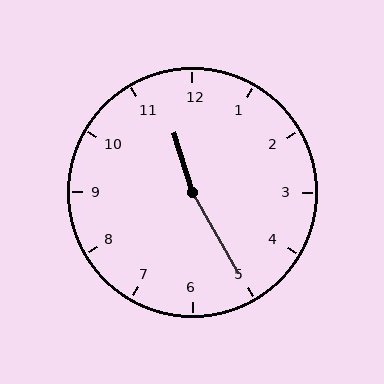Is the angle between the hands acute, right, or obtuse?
It is obtuse.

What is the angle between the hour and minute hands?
Approximately 168 degrees.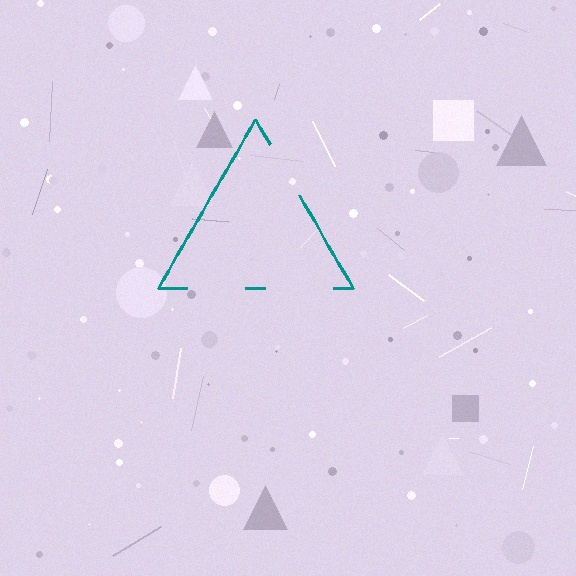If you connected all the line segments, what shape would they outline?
They would outline a triangle.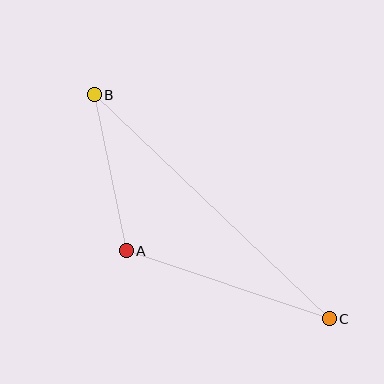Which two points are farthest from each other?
Points B and C are farthest from each other.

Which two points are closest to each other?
Points A and B are closest to each other.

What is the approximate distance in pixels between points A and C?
The distance between A and C is approximately 214 pixels.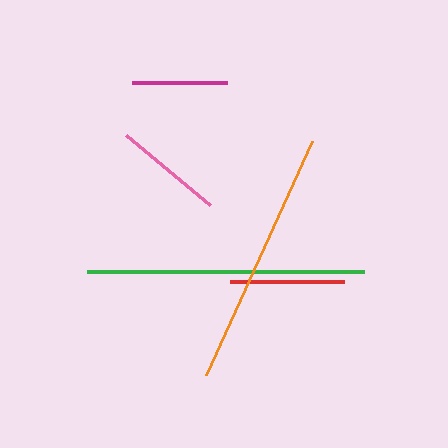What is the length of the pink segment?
The pink segment is approximately 110 pixels long.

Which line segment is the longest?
The green line is the longest at approximately 277 pixels.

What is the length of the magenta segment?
The magenta segment is approximately 95 pixels long.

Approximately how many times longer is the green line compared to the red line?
The green line is approximately 2.4 times the length of the red line.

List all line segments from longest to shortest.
From longest to shortest: green, orange, red, pink, magenta.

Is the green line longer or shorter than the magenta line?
The green line is longer than the magenta line.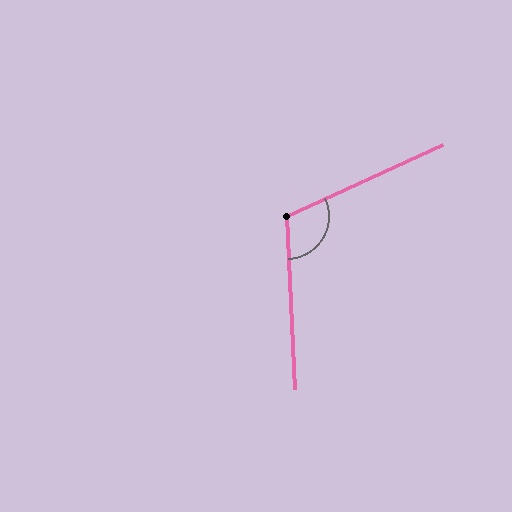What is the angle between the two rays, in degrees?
Approximately 112 degrees.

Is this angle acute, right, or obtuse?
It is obtuse.